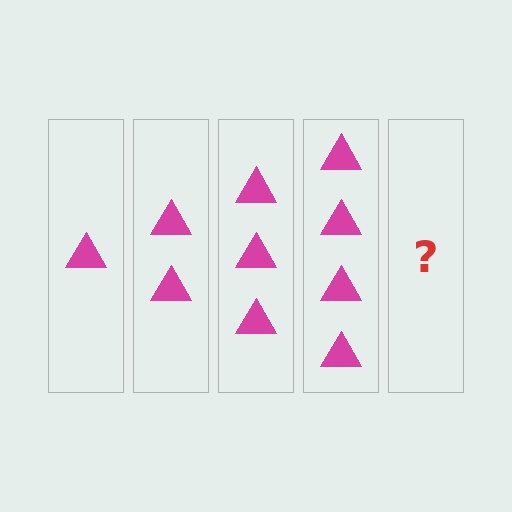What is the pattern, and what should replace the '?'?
The pattern is that each step adds one more triangle. The '?' should be 5 triangles.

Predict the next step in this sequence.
The next step is 5 triangles.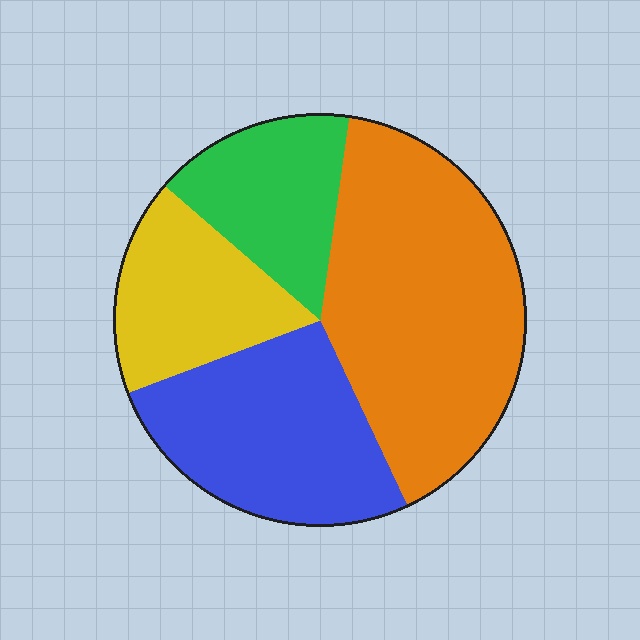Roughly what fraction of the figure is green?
Green covers 16% of the figure.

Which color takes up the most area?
Orange, at roughly 40%.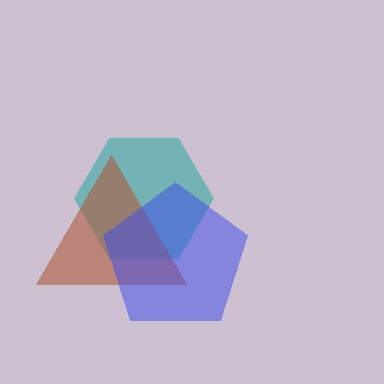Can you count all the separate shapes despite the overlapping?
Yes, there are 3 separate shapes.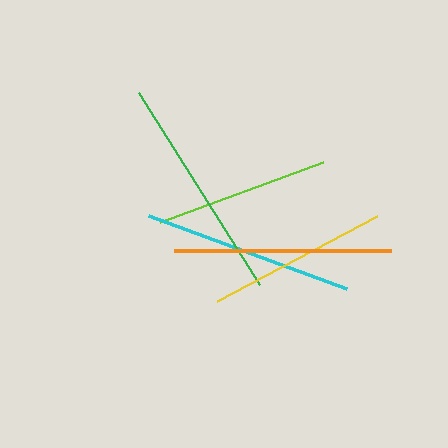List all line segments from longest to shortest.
From longest to shortest: green, orange, cyan, yellow, lime.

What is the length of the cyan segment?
The cyan segment is approximately 211 pixels long.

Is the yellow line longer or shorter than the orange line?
The orange line is longer than the yellow line.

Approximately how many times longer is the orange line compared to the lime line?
The orange line is approximately 1.3 times the length of the lime line.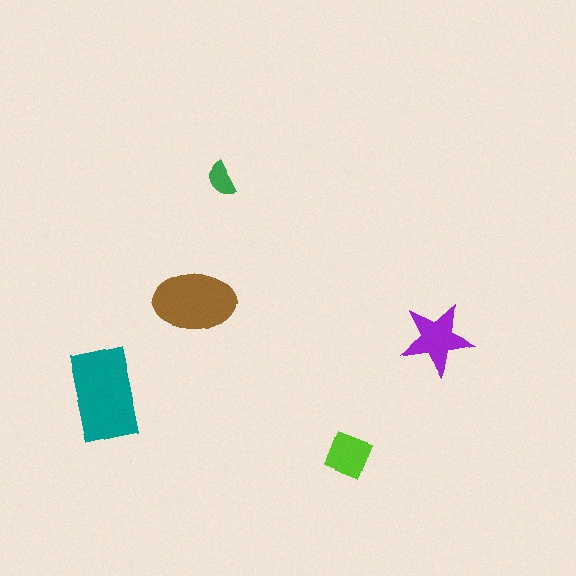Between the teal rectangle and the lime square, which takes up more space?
The teal rectangle.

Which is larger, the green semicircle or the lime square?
The lime square.